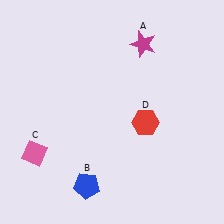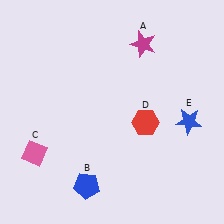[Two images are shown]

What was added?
A blue star (E) was added in Image 2.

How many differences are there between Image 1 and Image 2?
There is 1 difference between the two images.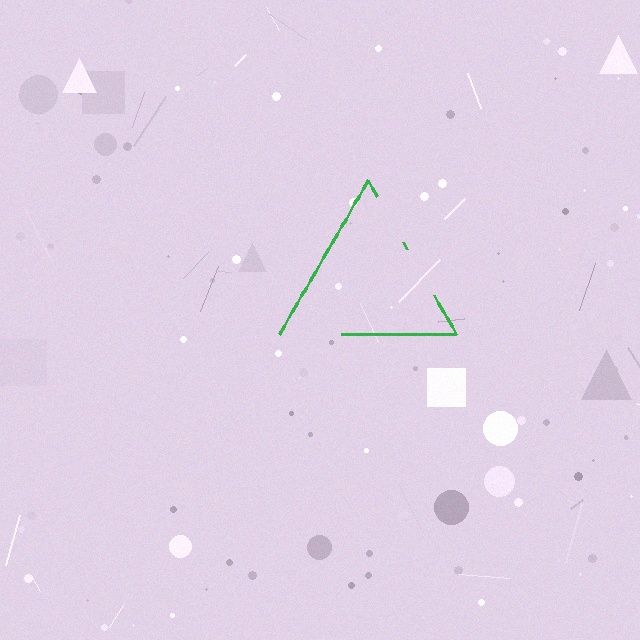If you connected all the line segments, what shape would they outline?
They would outline a triangle.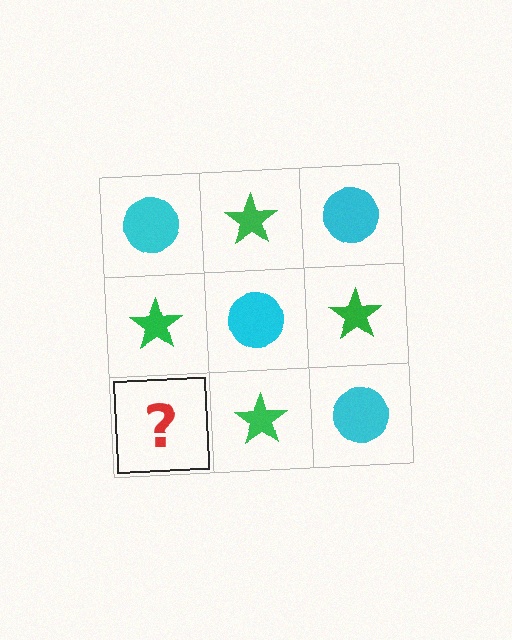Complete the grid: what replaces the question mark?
The question mark should be replaced with a cyan circle.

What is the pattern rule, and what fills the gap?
The rule is that it alternates cyan circle and green star in a checkerboard pattern. The gap should be filled with a cyan circle.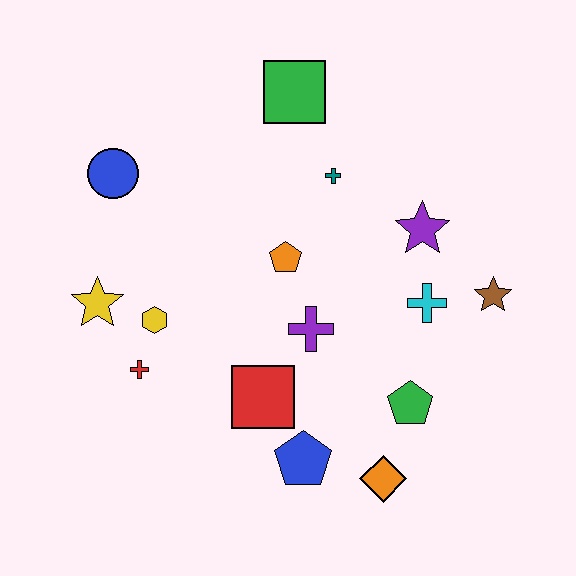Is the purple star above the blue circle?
No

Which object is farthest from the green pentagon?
The blue circle is farthest from the green pentagon.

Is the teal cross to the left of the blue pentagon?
No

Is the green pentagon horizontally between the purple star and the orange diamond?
Yes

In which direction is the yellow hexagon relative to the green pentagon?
The yellow hexagon is to the left of the green pentagon.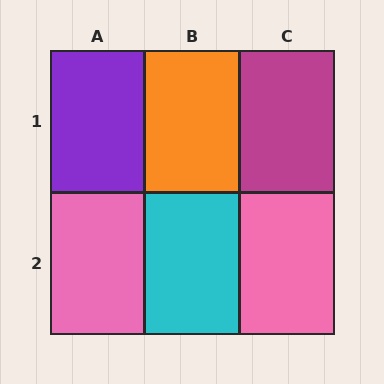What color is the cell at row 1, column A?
Purple.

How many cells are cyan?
1 cell is cyan.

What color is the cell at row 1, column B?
Orange.